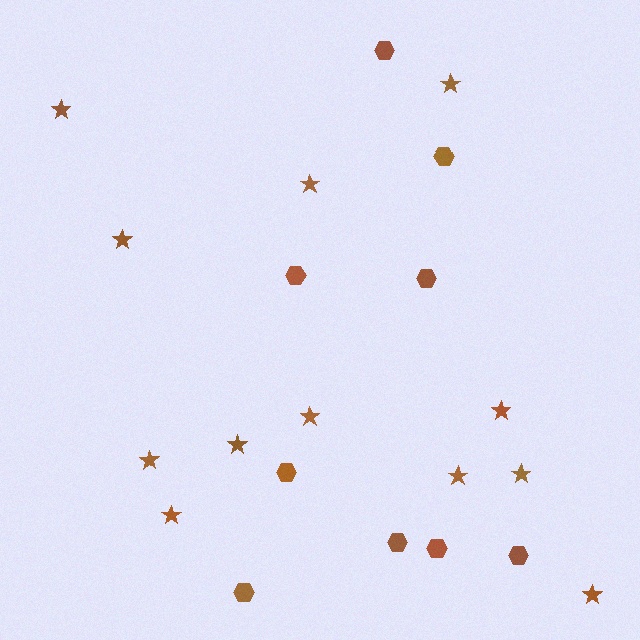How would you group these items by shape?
There are 2 groups: one group of hexagons (9) and one group of stars (12).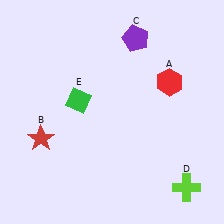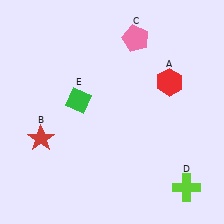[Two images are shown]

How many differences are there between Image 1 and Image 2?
There is 1 difference between the two images.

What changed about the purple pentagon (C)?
In Image 1, C is purple. In Image 2, it changed to pink.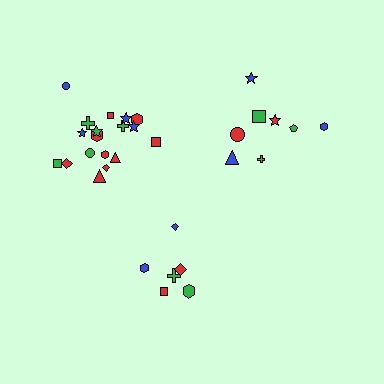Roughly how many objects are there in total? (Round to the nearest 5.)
Roughly 30 objects in total.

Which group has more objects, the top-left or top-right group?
The top-left group.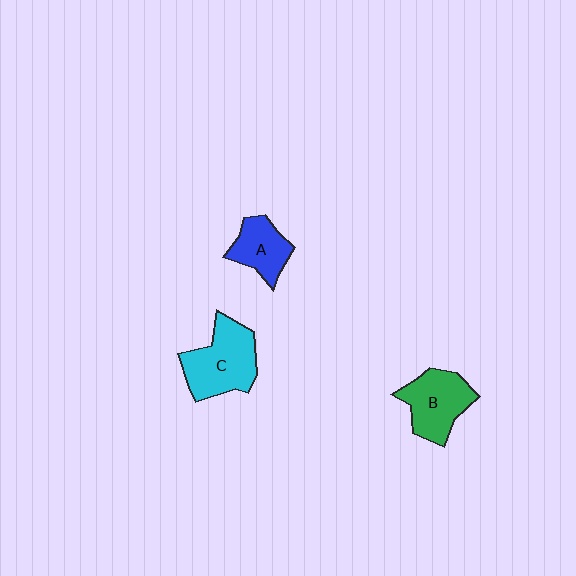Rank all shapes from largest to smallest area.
From largest to smallest: C (cyan), B (green), A (blue).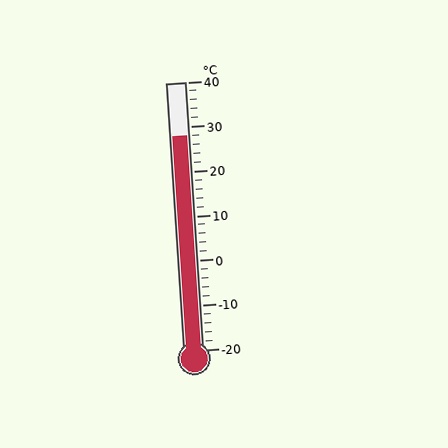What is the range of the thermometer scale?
The thermometer scale ranges from -20°C to 40°C.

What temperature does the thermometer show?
The thermometer shows approximately 28°C.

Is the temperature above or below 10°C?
The temperature is above 10°C.